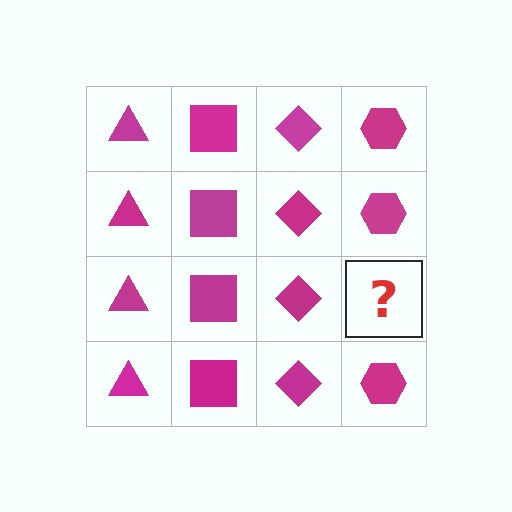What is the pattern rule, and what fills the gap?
The rule is that each column has a consistent shape. The gap should be filled with a magenta hexagon.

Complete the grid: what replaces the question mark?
The question mark should be replaced with a magenta hexagon.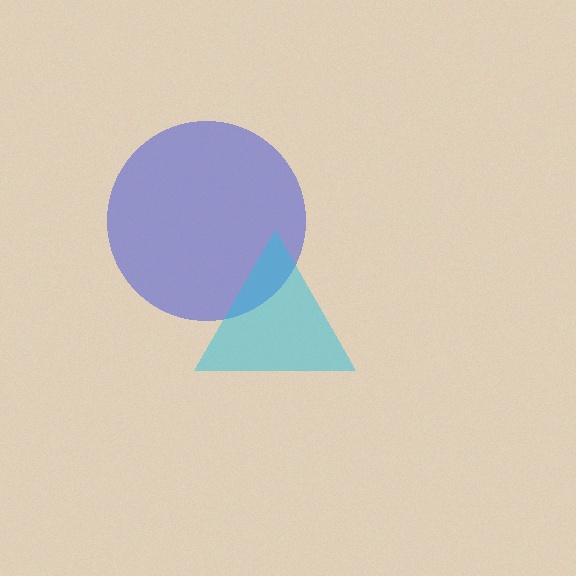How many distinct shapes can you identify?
There are 2 distinct shapes: a blue circle, a cyan triangle.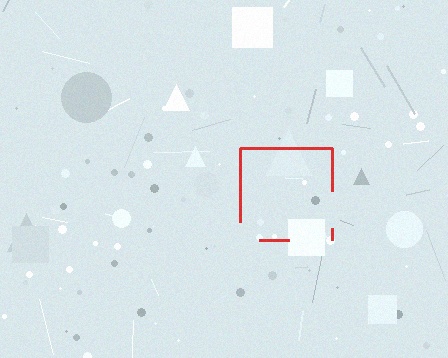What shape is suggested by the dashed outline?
The dashed outline suggests a square.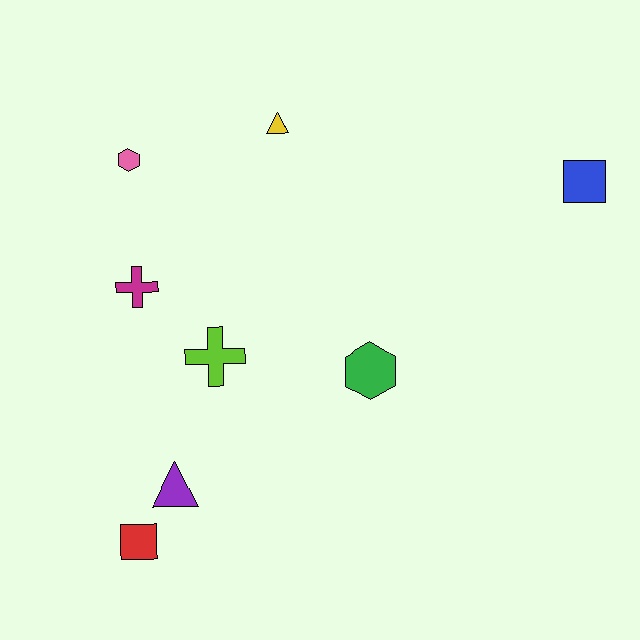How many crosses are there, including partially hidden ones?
There are 2 crosses.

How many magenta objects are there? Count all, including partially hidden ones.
There is 1 magenta object.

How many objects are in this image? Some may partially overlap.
There are 8 objects.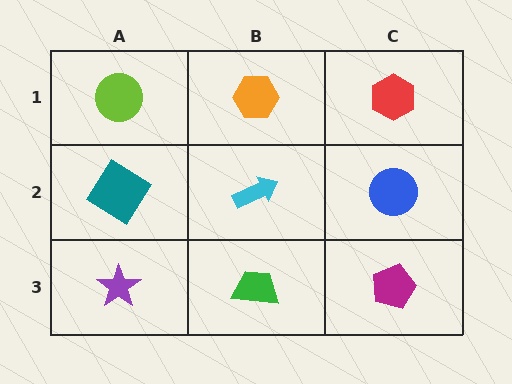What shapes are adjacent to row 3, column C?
A blue circle (row 2, column C), a green trapezoid (row 3, column B).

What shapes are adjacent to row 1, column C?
A blue circle (row 2, column C), an orange hexagon (row 1, column B).